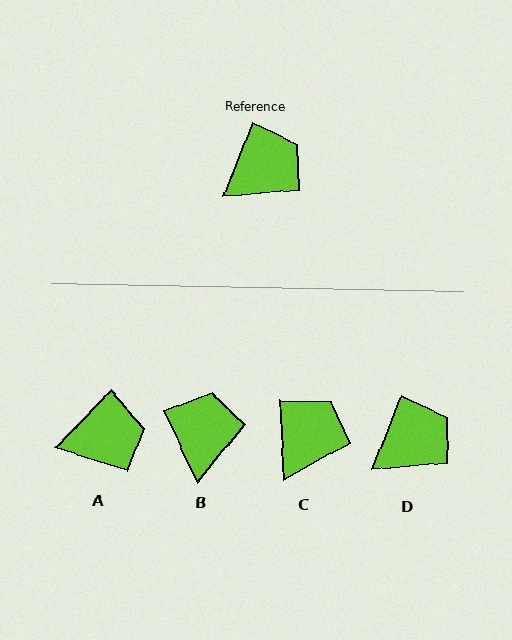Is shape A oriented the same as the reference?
No, it is off by about 23 degrees.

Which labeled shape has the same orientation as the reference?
D.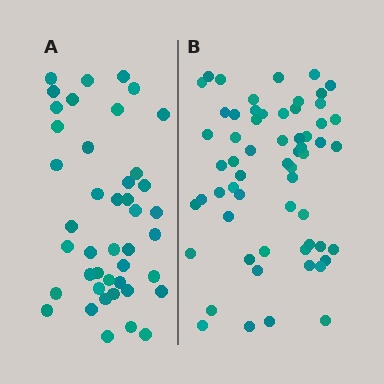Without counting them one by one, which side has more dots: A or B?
Region B (the right region) has more dots.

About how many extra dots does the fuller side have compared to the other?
Region B has approximately 15 more dots than region A.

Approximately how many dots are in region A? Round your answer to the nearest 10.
About 40 dots. (The exact count is 43, which rounds to 40.)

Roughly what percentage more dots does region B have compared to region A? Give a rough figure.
About 40% more.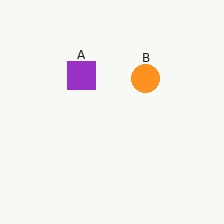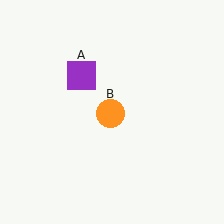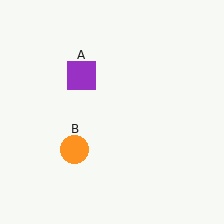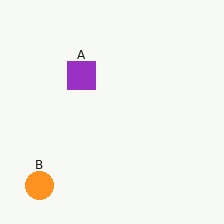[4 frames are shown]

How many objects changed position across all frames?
1 object changed position: orange circle (object B).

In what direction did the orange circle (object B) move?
The orange circle (object B) moved down and to the left.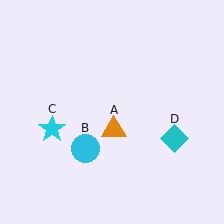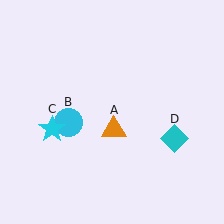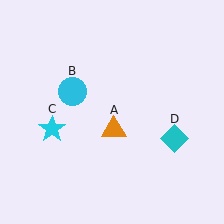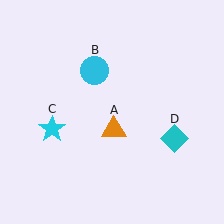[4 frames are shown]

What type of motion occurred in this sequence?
The cyan circle (object B) rotated clockwise around the center of the scene.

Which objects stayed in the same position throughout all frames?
Orange triangle (object A) and cyan star (object C) and cyan diamond (object D) remained stationary.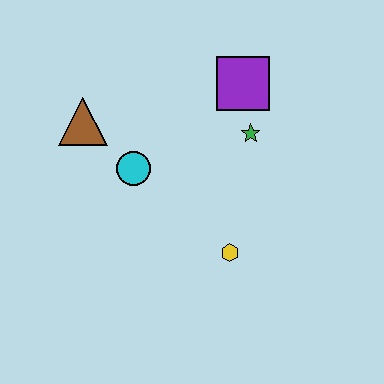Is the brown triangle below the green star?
No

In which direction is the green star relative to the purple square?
The green star is below the purple square.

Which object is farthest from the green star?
The brown triangle is farthest from the green star.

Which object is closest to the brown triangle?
The cyan circle is closest to the brown triangle.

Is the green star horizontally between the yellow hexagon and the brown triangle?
No